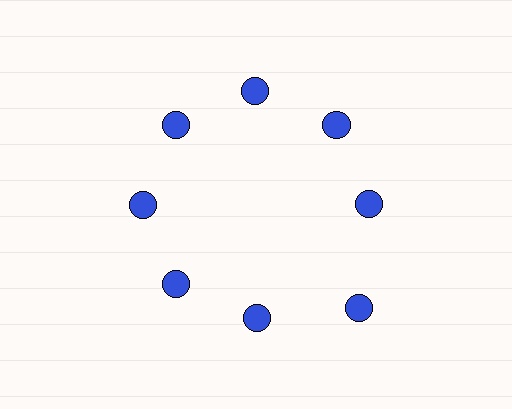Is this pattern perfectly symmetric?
No. The 8 blue circles are arranged in a ring, but one element near the 4 o'clock position is pushed outward from the center, breaking the 8-fold rotational symmetry.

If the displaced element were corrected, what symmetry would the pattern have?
It would have 8-fold rotational symmetry — the pattern would map onto itself every 45 degrees.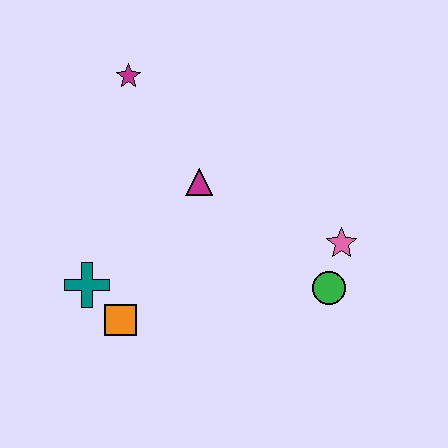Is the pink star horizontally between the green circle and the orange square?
No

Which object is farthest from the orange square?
The magenta star is farthest from the orange square.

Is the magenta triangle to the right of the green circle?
No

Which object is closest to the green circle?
The pink star is closest to the green circle.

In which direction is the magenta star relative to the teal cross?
The magenta star is above the teal cross.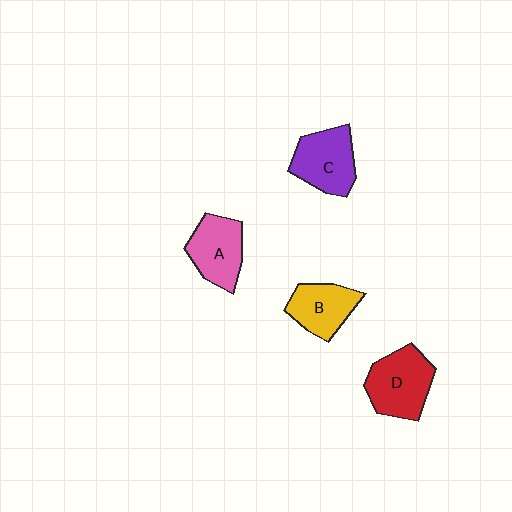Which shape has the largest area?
Shape D (red).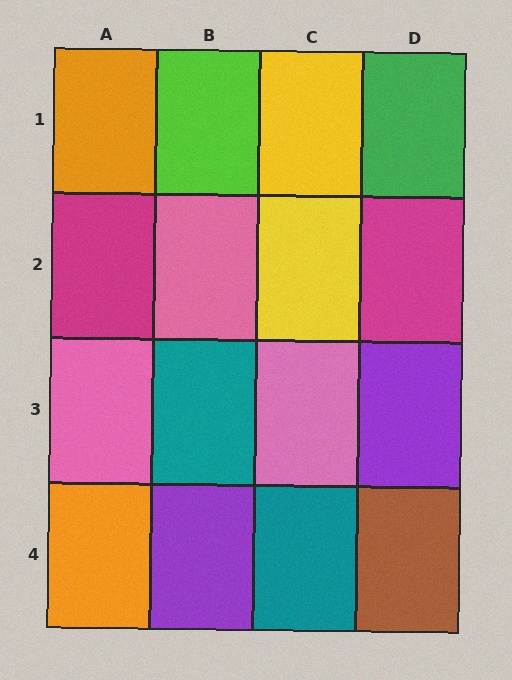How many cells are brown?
1 cell is brown.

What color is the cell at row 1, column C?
Yellow.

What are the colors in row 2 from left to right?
Magenta, pink, yellow, magenta.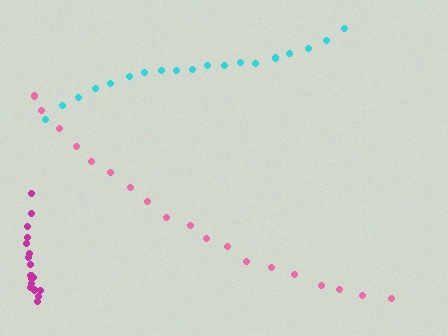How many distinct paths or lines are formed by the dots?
There are 3 distinct paths.